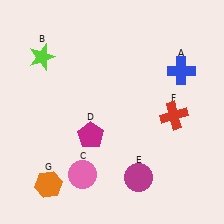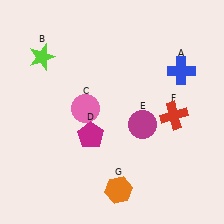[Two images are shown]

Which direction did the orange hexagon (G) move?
The orange hexagon (G) moved right.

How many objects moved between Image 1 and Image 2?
3 objects moved between the two images.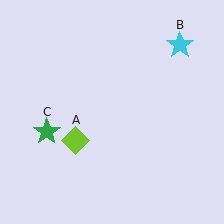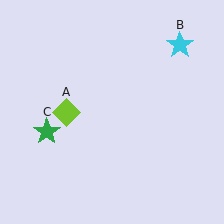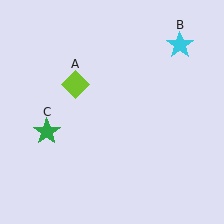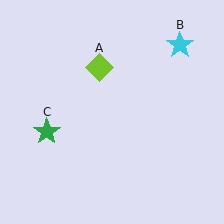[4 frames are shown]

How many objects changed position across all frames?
1 object changed position: lime diamond (object A).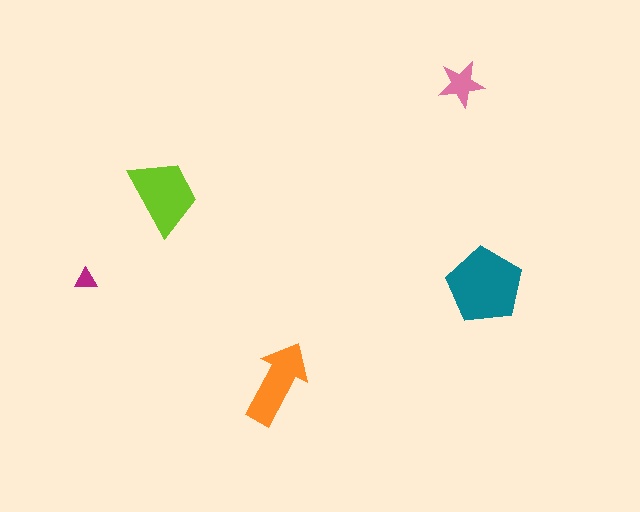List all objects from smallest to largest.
The magenta triangle, the pink star, the orange arrow, the lime trapezoid, the teal pentagon.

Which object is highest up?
The pink star is topmost.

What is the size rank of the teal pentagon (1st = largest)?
1st.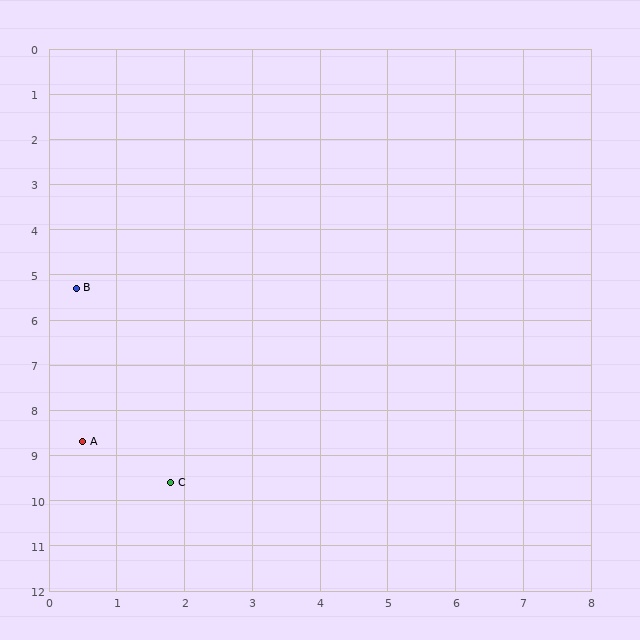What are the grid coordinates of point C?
Point C is at approximately (1.8, 9.6).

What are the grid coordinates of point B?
Point B is at approximately (0.4, 5.3).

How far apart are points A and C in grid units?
Points A and C are about 1.6 grid units apart.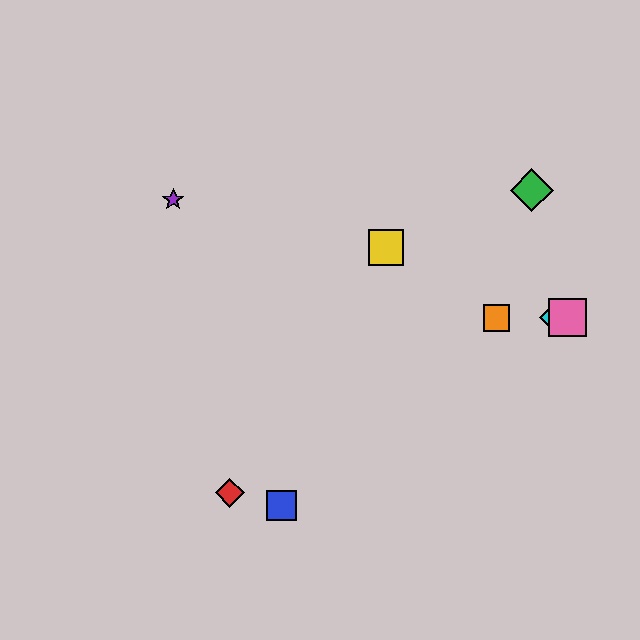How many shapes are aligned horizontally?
3 shapes (the orange square, the cyan diamond, the pink square) are aligned horizontally.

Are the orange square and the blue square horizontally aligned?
No, the orange square is at y≈318 and the blue square is at y≈506.